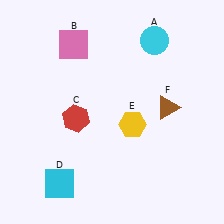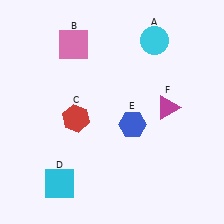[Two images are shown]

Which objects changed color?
E changed from yellow to blue. F changed from brown to magenta.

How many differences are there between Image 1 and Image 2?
There are 2 differences between the two images.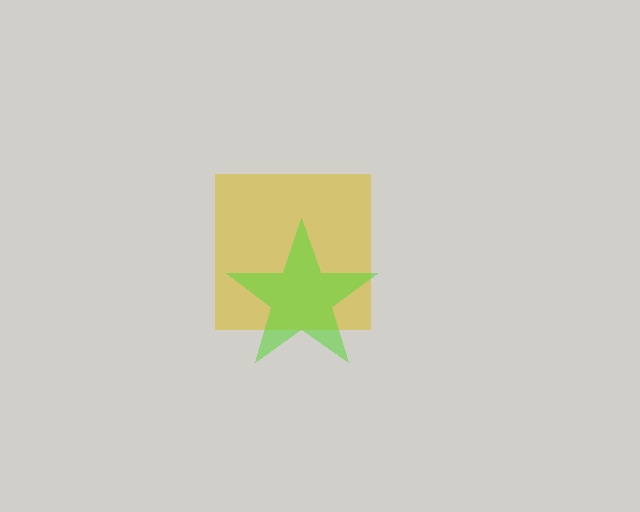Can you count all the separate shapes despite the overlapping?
Yes, there are 2 separate shapes.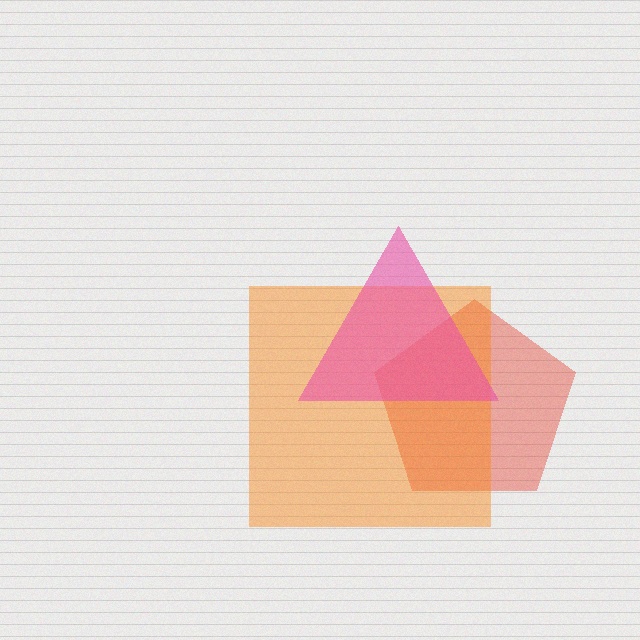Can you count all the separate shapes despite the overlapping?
Yes, there are 3 separate shapes.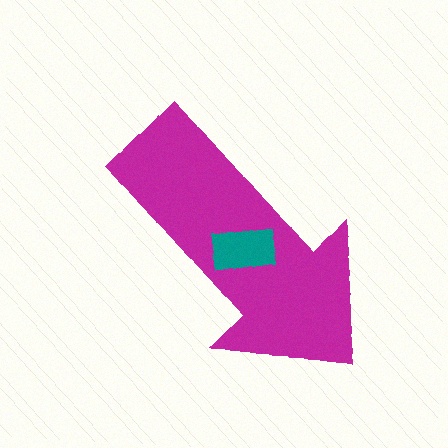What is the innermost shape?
The teal rectangle.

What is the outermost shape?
The magenta arrow.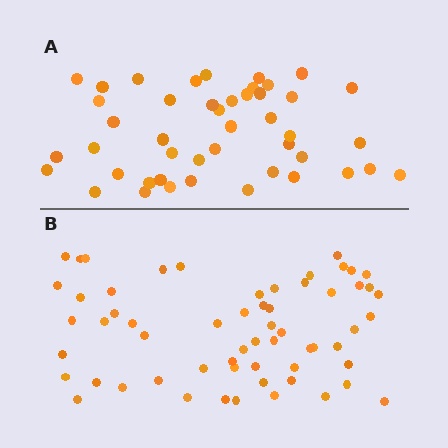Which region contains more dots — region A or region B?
Region B (the bottom region) has more dots.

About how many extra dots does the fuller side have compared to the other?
Region B has approximately 15 more dots than region A.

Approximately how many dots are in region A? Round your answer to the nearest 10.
About 40 dots. (The exact count is 45, which rounds to 40.)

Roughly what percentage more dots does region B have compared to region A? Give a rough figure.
About 35% more.